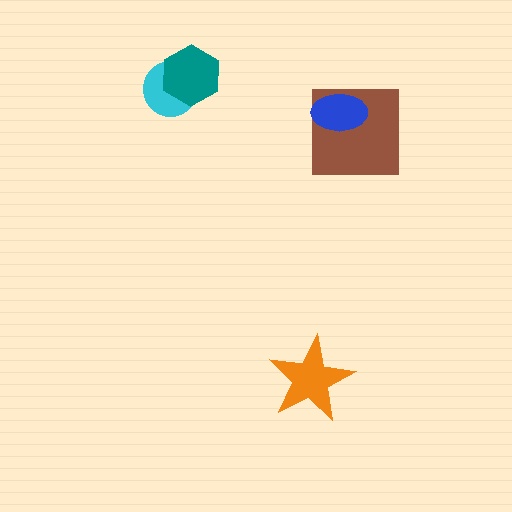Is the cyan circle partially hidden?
Yes, it is partially covered by another shape.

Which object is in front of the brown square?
The blue ellipse is in front of the brown square.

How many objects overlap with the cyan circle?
1 object overlaps with the cyan circle.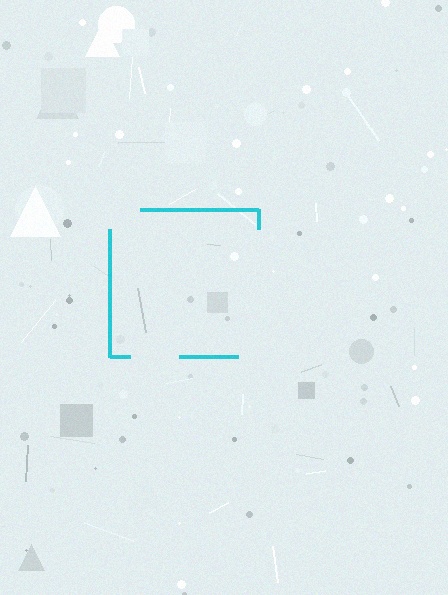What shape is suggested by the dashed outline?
The dashed outline suggests a square.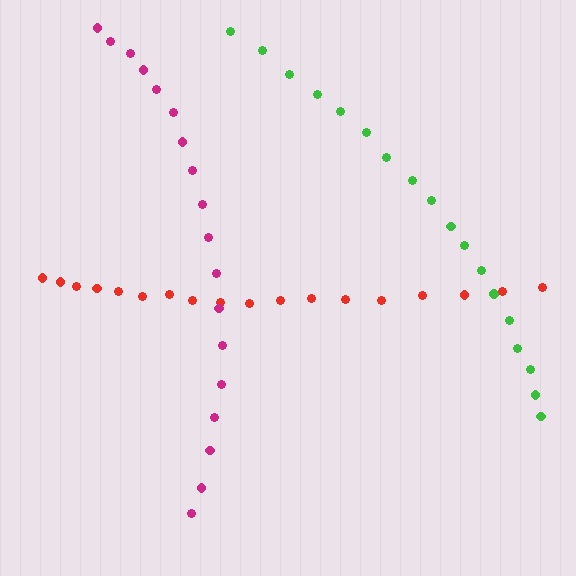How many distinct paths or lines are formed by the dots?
There are 3 distinct paths.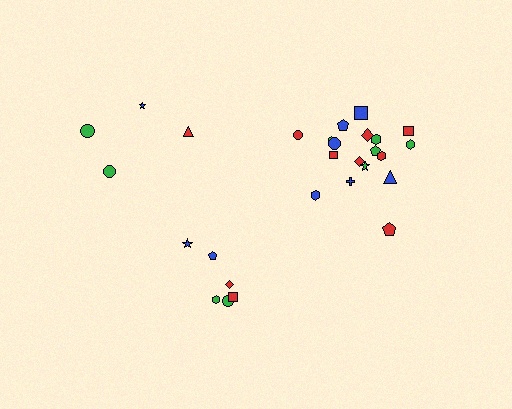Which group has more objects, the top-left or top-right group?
The top-right group.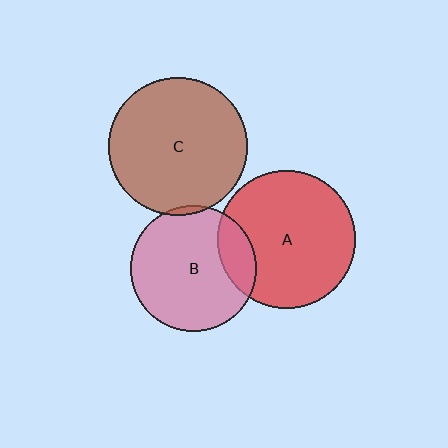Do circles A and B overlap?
Yes.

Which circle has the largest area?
Circle C (brown).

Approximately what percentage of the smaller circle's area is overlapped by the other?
Approximately 15%.